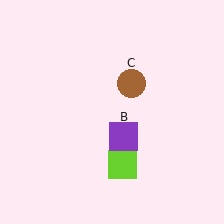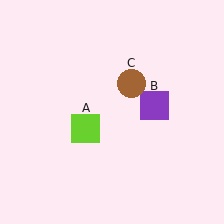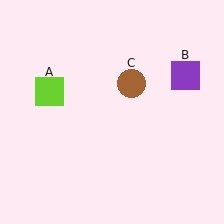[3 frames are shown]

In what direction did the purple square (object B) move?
The purple square (object B) moved up and to the right.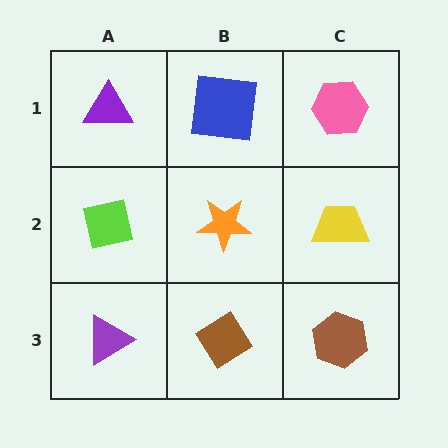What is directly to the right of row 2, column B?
A yellow trapezoid.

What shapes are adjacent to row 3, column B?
An orange star (row 2, column B), a purple triangle (row 3, column A), a brown hexagon (row 3, column C).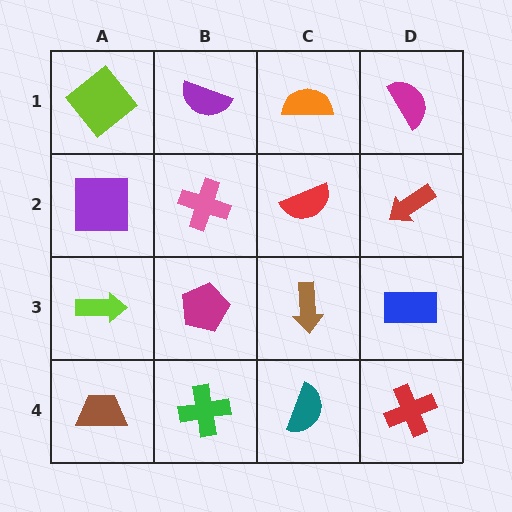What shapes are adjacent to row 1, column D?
A red arrow (row 2, column D), an orange semicircle (row 1, column C).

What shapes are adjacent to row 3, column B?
A pink cross (row 2, column B), a green cross (row 4, column B), a lime arrow (row 3, column A), a brown arrow (row 3, column C).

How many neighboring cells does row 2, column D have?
3.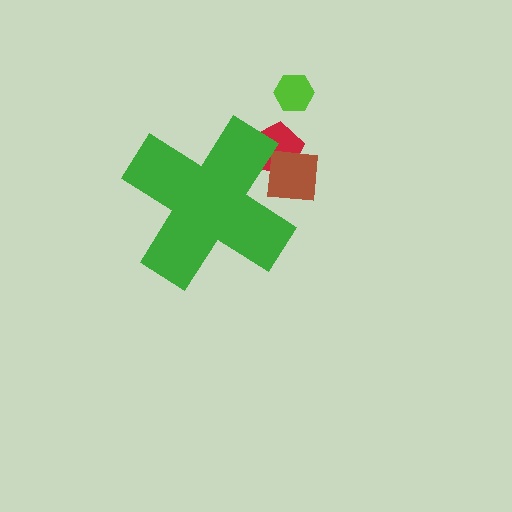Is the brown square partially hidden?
Yes, the brown square is partially hidden behind the green cross.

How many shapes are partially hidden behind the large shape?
2 shapes are partially hidden.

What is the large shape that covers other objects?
A green cross.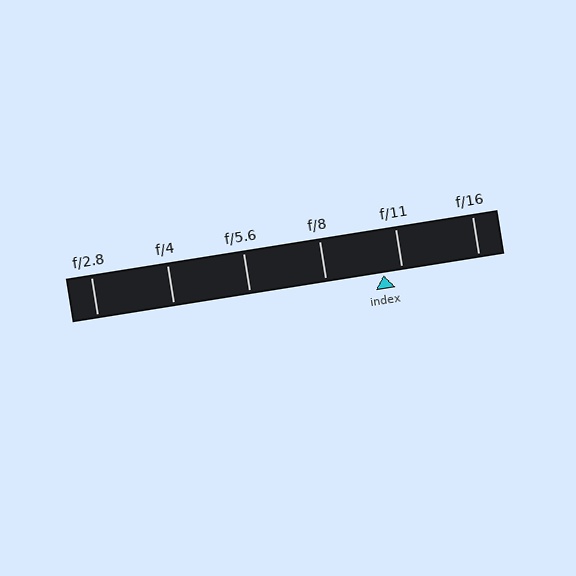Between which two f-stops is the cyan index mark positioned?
The index mark is between f/8 and f/11.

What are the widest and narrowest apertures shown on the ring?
The widest aperture shown is f/2.8 and the narrowest is f/16.